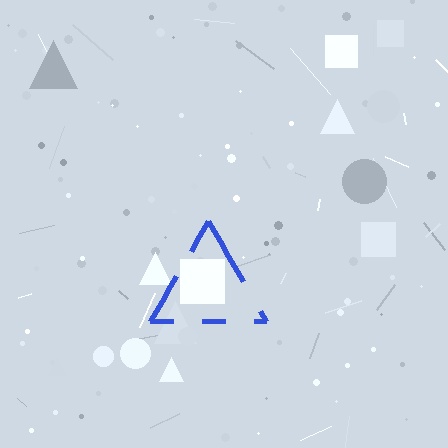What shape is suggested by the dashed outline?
The dashed outline suggests a triangle.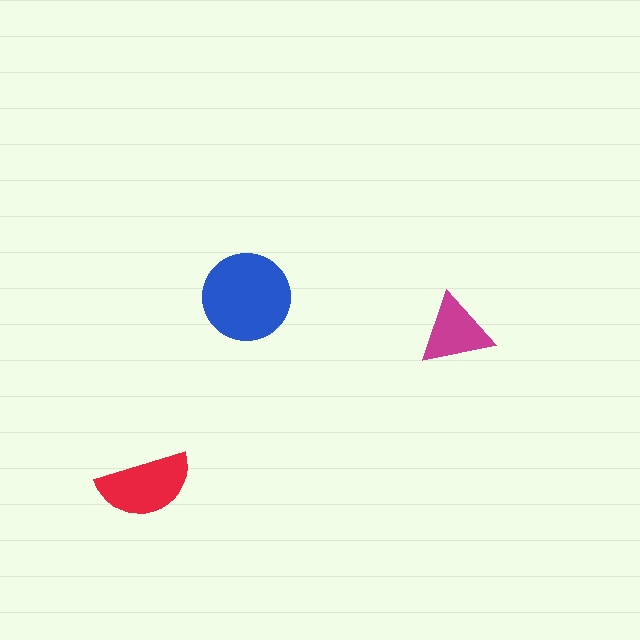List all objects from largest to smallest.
The blue circle, the red semicircle, the magenta triangle.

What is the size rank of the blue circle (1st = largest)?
1st.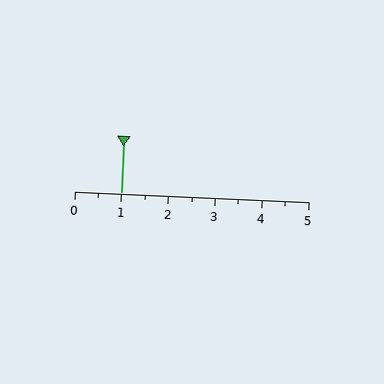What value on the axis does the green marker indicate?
The marker indicates approximately 1.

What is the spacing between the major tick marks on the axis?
The major ticks are spaced 1 apart.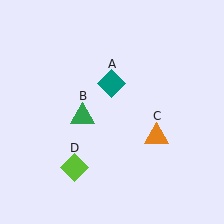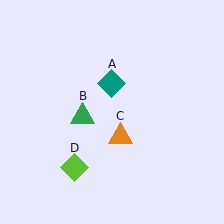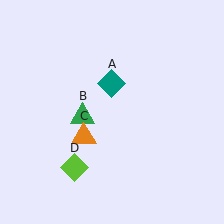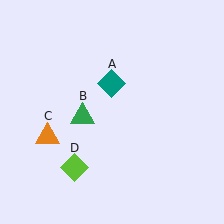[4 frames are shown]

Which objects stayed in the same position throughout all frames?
Teal diamond (object A) and green triangle (object B) and lime diamond (object D) remained stationary.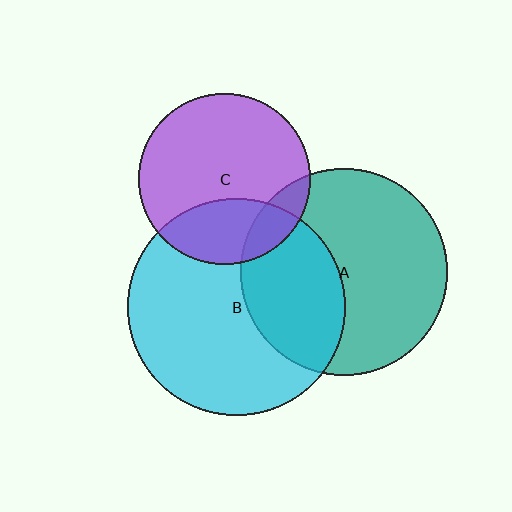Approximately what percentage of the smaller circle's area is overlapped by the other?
Approximately 30%.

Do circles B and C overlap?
Yes.